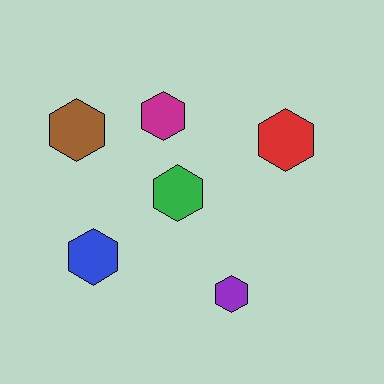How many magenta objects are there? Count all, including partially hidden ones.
There is 1 magenta object.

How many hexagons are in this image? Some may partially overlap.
There are 6 hexagons.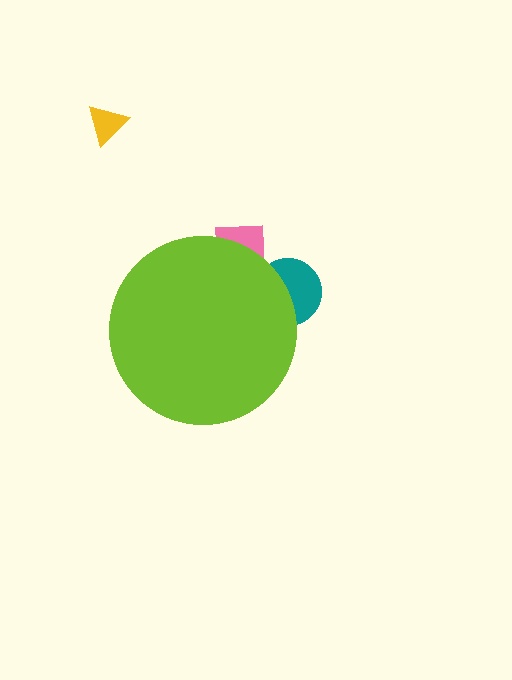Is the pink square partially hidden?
Yes, the pink square is partially hidden behind the lime circle.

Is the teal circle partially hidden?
Yes, the teal circle is partially hidden behind the lime circle.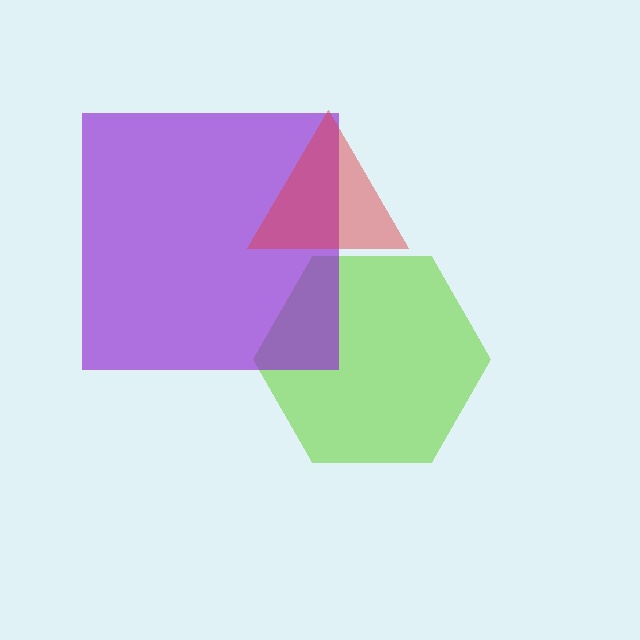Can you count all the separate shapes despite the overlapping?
Yes, there are 3 separate shapes.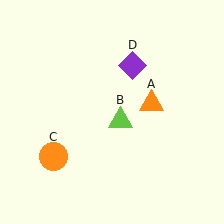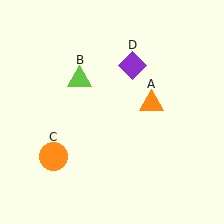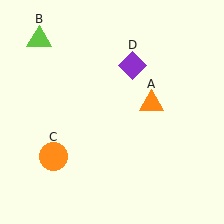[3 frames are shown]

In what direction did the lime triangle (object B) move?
The lime triangle (object B) moved up and to the left.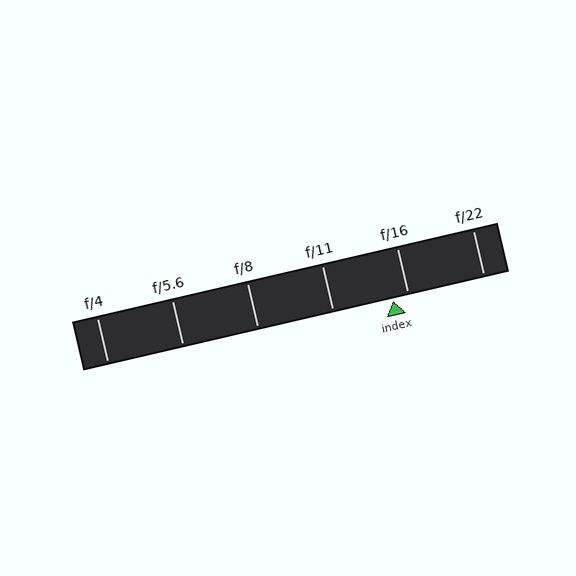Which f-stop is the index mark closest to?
The index mark is closest to f/16.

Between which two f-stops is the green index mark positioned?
The index mark is between f/11 and f/16.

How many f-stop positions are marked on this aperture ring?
There are 6 f-stop positions marked.